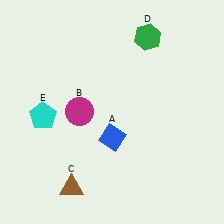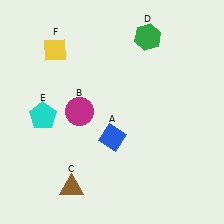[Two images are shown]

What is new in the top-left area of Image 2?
A yellow diamond (F) was added in the top-left area of Image 2.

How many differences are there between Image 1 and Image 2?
There is 1 difference between the two images.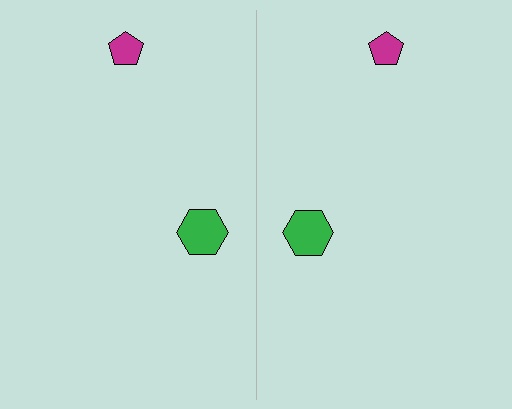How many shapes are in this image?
There are 4 shapes in this image.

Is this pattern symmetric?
Yes, this pattern has bilateral (reflection) symmetry.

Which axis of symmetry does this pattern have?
The pattern has a vertical axis of symmetry running through the center of the image.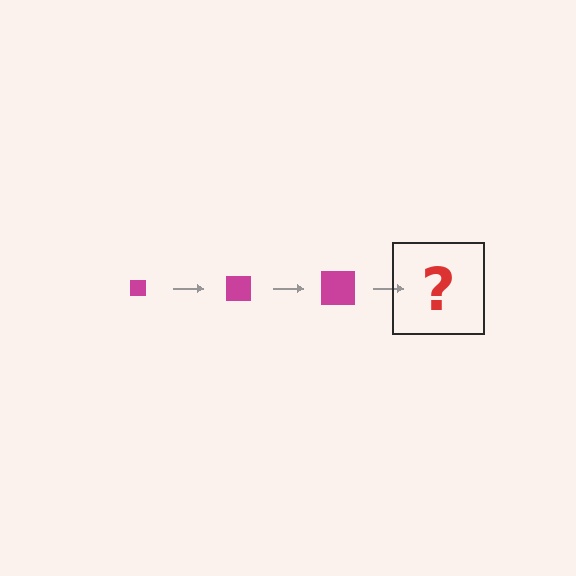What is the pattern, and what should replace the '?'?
The pattern is that the square gets progressively larger each step. The '?' should be a magenta square, larger than the previous one.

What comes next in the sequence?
The next element should be a magenta square, larger than the previous one.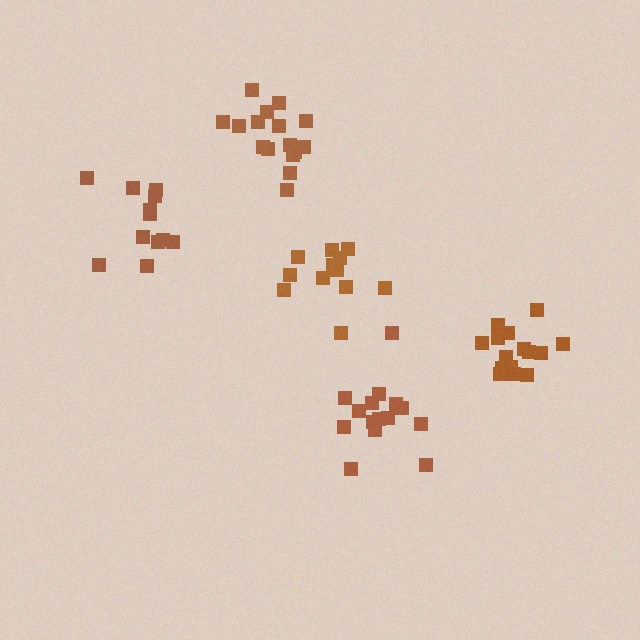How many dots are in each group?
Group 1: 12 dots, Group 2: 15 dots, Group 3: 15 dots, Group 4: 16 dots, Group 5: 12 dots (70 total).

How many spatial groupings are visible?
There are 5 spatial groupings.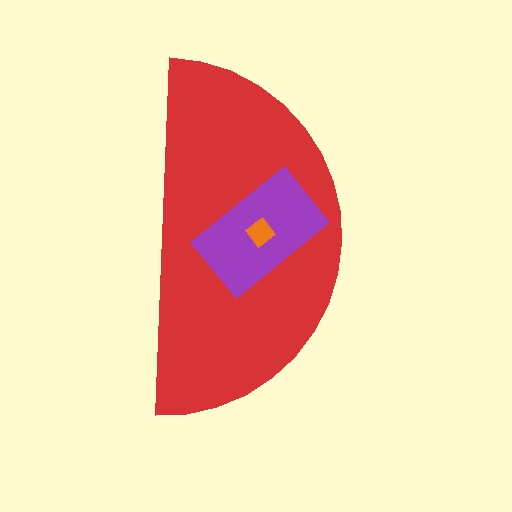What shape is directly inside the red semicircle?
The purple rectangle.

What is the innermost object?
The orange diamond.